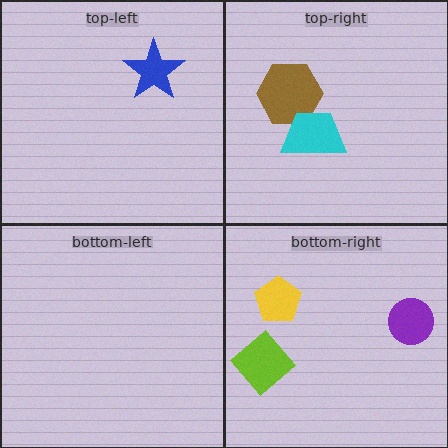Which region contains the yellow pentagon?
The bottom-right region.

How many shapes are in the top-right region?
2.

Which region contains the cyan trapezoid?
The top-right region.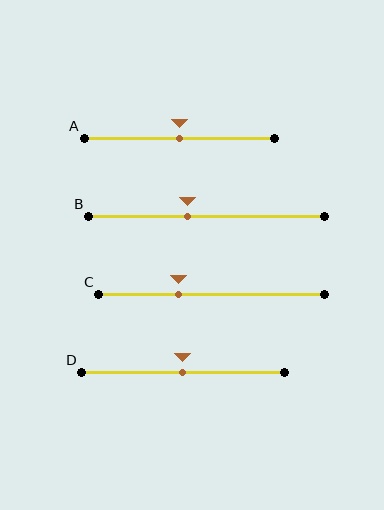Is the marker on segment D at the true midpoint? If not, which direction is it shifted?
Yes, the marker on segment D is at the true midpoint.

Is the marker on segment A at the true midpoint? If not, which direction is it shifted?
Yes, the marker on segment A is at the true midpoint.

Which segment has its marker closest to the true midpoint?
Segment A has its marker closest to the true midpoint.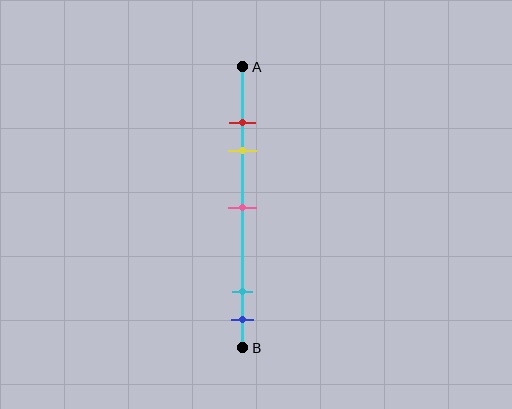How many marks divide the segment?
There are 5 marks dividing the segment.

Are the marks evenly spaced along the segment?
No, the marks are not evenly spaced.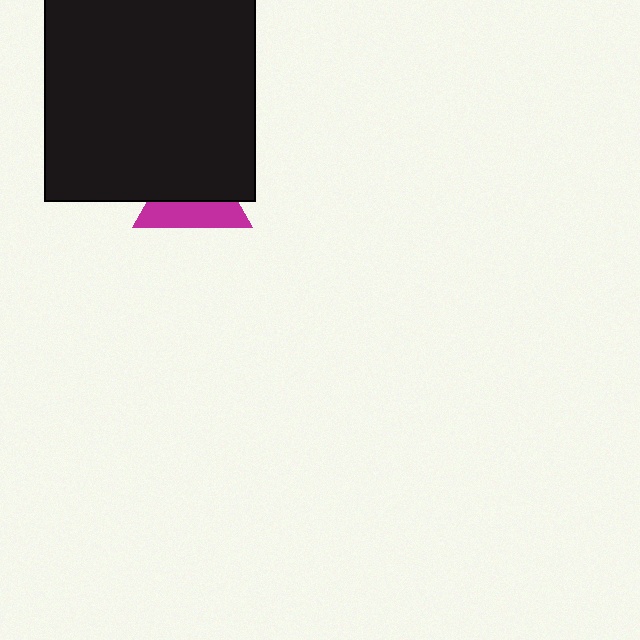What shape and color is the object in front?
The object in front is a black square.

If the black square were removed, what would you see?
You would see the complete magenta triangle.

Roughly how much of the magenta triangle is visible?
A small part of it is visible (roughly 43%).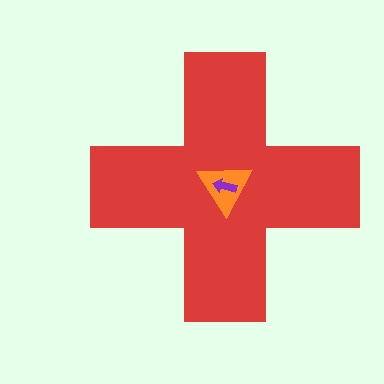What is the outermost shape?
The red cross.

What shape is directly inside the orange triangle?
The purple arrow.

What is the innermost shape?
The purple arrow.